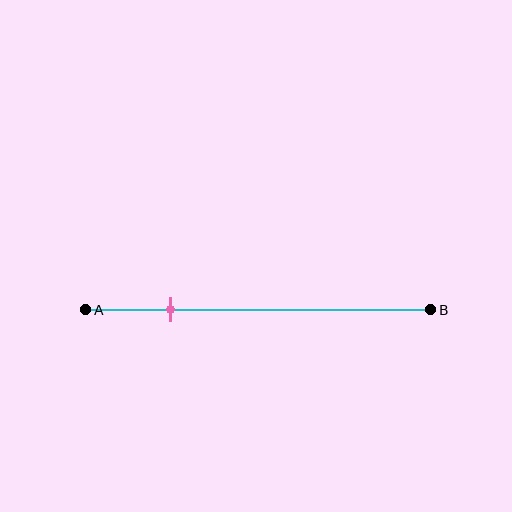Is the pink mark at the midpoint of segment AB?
No, the mark is at about 25% from A, not at the 50% midpoint.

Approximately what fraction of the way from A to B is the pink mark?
The pink mark is approximately 25% of the way from A to B.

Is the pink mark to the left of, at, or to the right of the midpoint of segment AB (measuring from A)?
The pink mark is to the left of the midpoint of segment AB.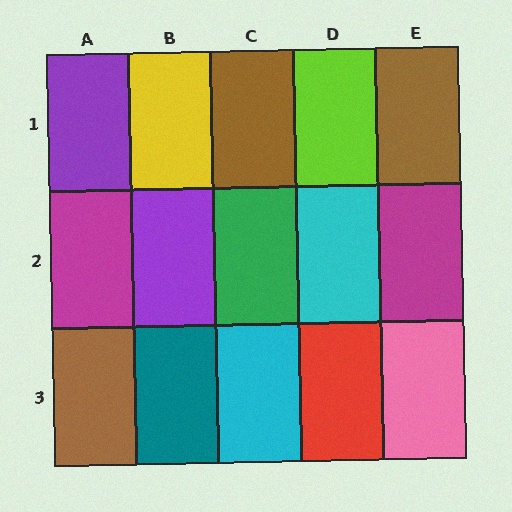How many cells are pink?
1 cell is pink.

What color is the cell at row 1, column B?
Yellow.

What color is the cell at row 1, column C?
Brown.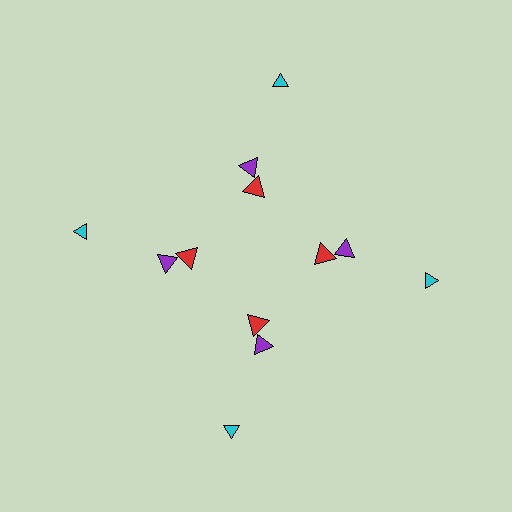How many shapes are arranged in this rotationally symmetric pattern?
There are 12 shapes, arranged in 4 groups of 3.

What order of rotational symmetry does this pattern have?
This pattern has 4-fold rotational symmetry.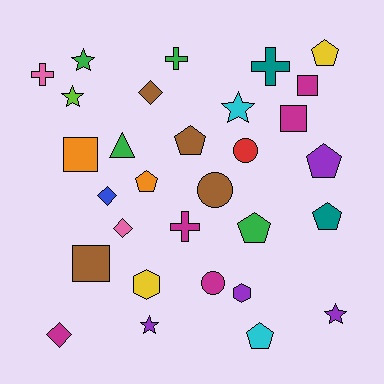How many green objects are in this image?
There are 4 green objects.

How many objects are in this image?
There are 30 objects.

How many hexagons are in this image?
There are 2 hexagons.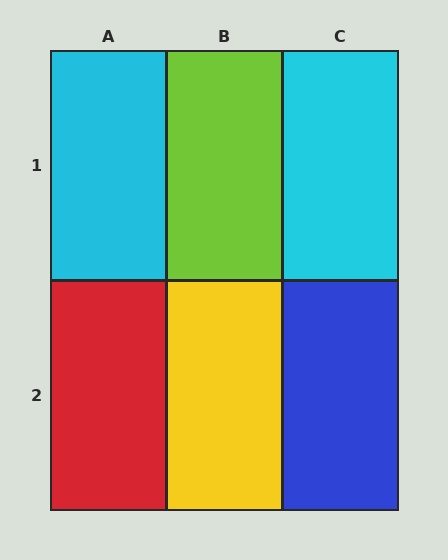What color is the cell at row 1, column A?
Cyan.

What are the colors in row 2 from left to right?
Red, yellow, blue.